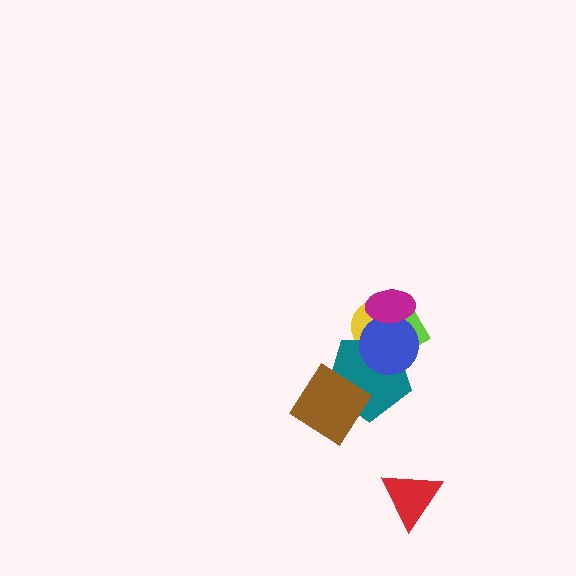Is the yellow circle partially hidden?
Yes, it is partially covered by another shape.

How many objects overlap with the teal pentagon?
4 objects overlap with the teal pentagon.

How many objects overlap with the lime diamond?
4 objects overlap with the lime diamond.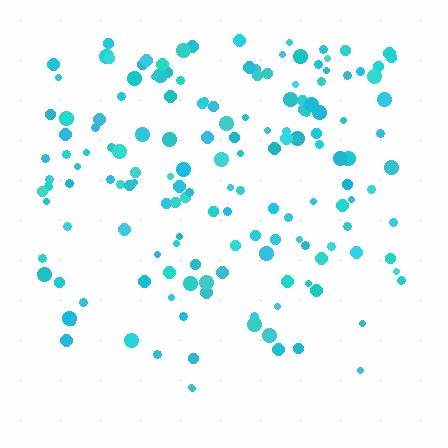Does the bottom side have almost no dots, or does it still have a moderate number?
Still a moderate number, just noticeably fewer than the top.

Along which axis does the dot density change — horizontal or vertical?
Vertical.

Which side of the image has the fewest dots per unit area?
The bottom.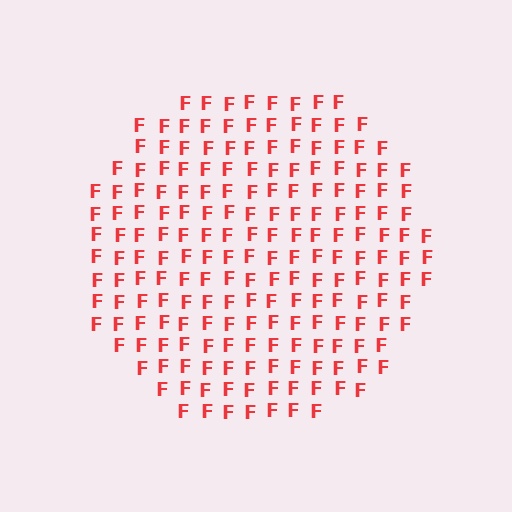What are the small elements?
The small elements are letter F's.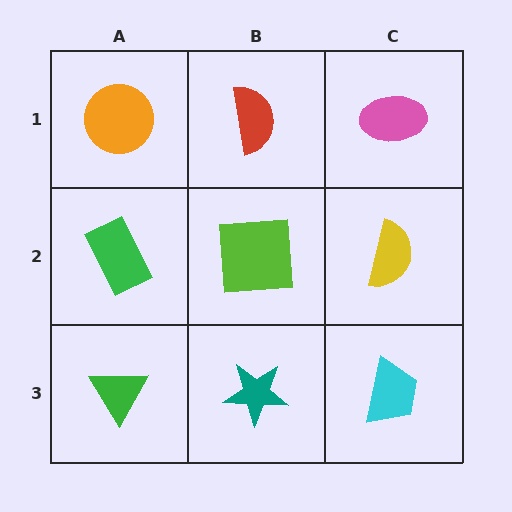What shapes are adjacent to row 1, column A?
A green rectangle (row 2, column A), a red semicircle (row 1, column B).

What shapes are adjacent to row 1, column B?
A lime square (row 2, column B), an orange circle (row 1, column A), a pink ellipse (row 1, column C).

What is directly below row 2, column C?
A cyan trapezoid.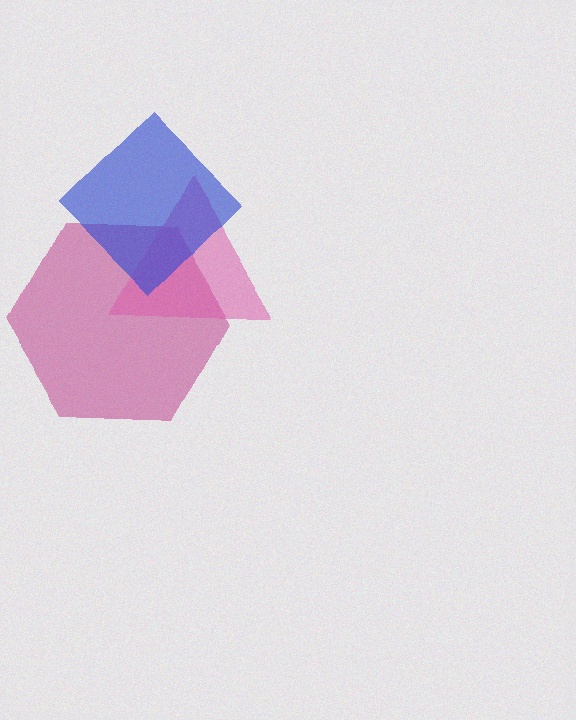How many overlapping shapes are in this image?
There are 3 overlapping shapes in the image.